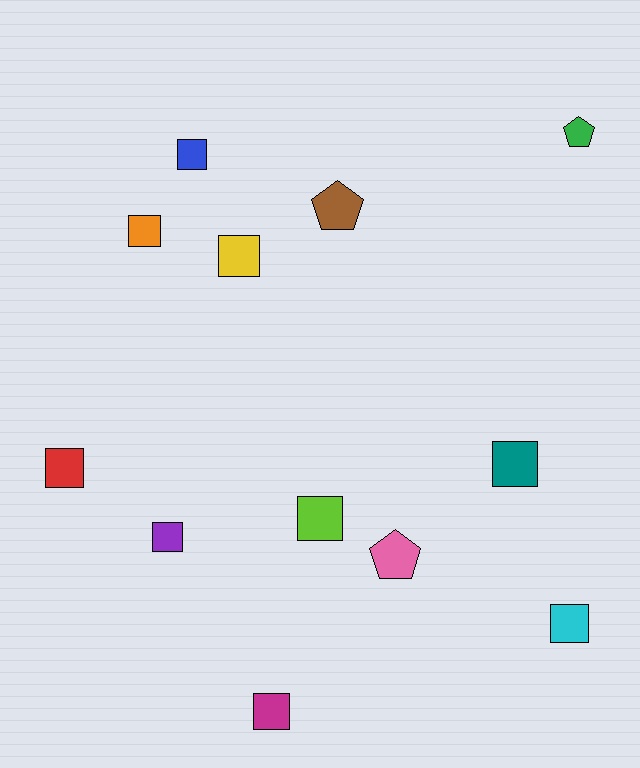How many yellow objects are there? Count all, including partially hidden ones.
There is 1 yellow object.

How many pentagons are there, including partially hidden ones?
There are 3 pentagons.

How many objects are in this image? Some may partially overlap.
There are 12 objects.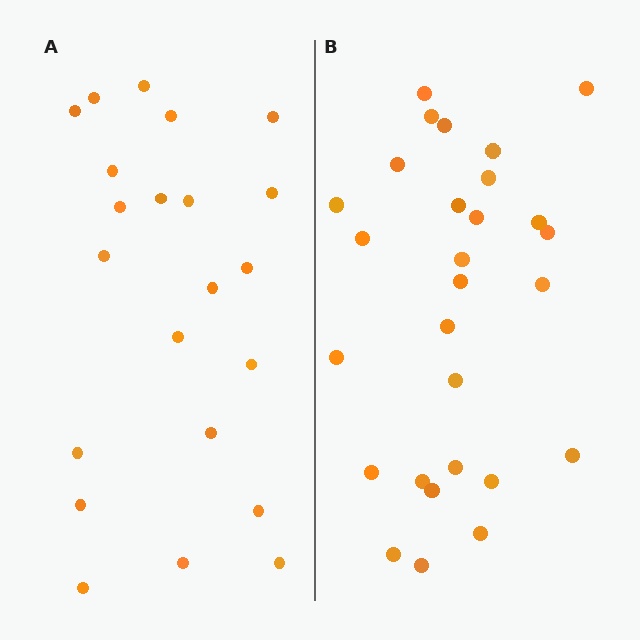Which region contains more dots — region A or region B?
Region B (the right region) has more dots.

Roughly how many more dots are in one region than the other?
Region B has about 6 more dots than region A.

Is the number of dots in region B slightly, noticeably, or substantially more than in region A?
Region B has noticeably more, but not dramatically so. The ratio is roughly 1.3 to 1.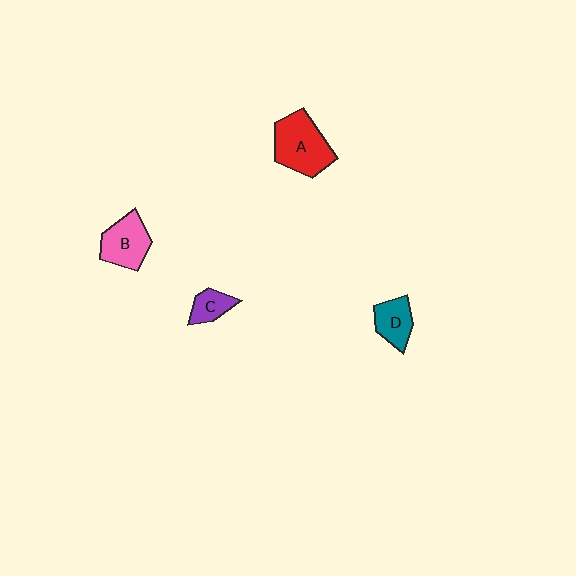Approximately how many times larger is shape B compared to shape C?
Approximately 1.8 times.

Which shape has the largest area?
Shape A (red).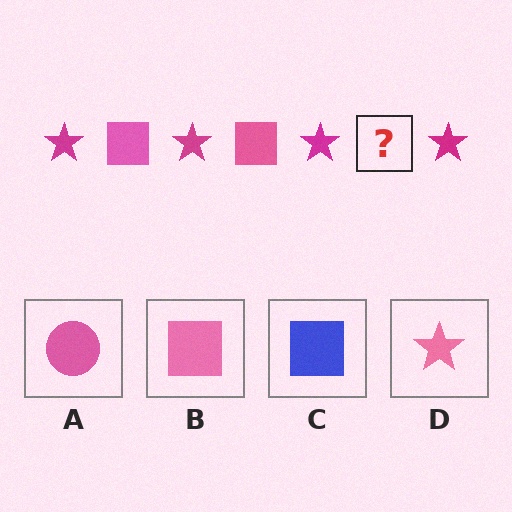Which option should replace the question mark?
Option B.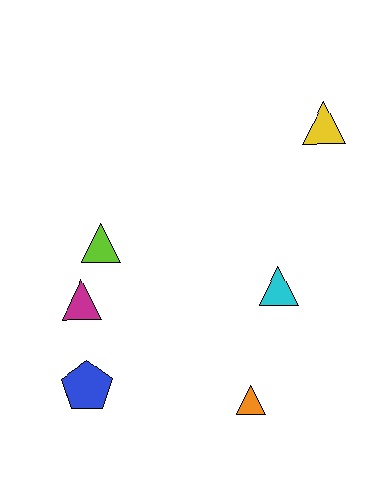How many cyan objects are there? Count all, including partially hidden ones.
There is 1 cyan object.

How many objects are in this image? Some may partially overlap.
There are 6 objects.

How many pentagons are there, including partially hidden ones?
There is 1 pentagon.